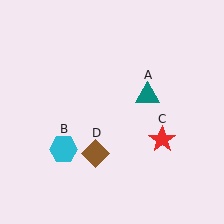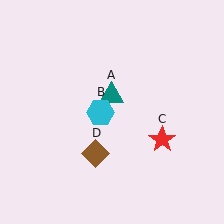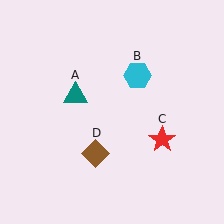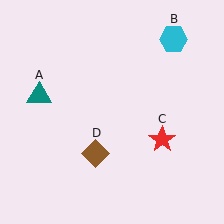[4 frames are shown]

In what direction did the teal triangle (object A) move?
The teal triangle (object A) moved left.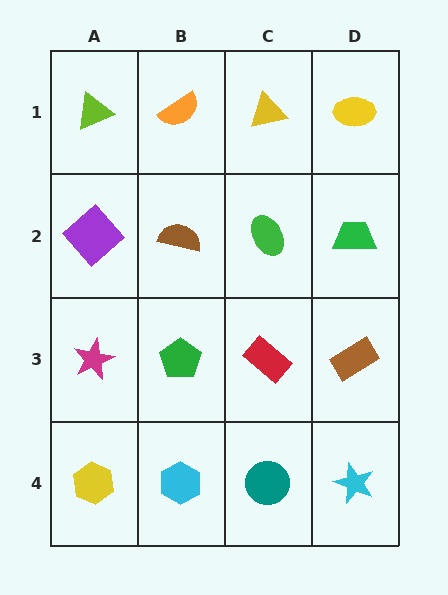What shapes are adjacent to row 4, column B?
A green pentagon (row 3, column B), a yellow hexagon (row 4, column A), a teal circle (row 4, column C).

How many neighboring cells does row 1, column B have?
3.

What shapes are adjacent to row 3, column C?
A green ellipse (row 2, column C), a teal circle (row 4, column C), a green pentagon (row 3, column B), a brown rectangle (row 3, column D).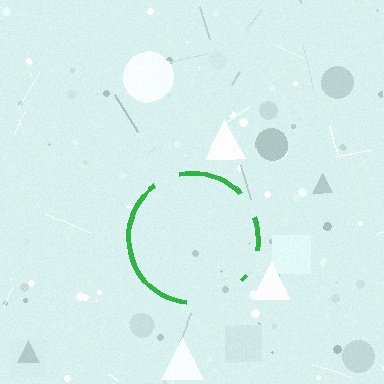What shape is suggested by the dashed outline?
The dashed outline suggests a circle.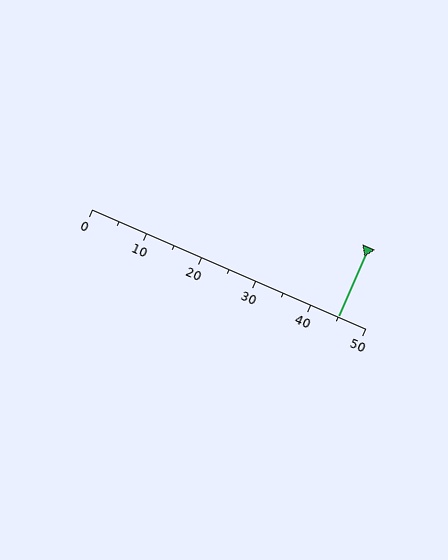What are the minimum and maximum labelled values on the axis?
The axis runs from 0 to 50.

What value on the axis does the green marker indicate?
The marker indicates approximately 45.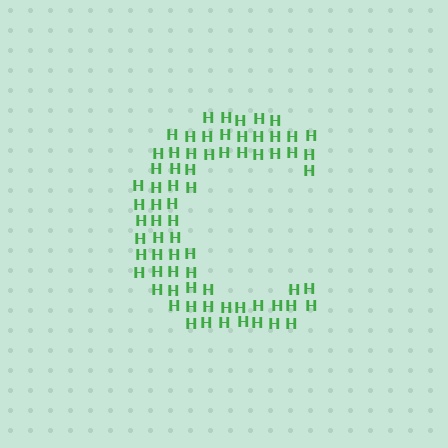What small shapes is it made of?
It is made of small letter H's.